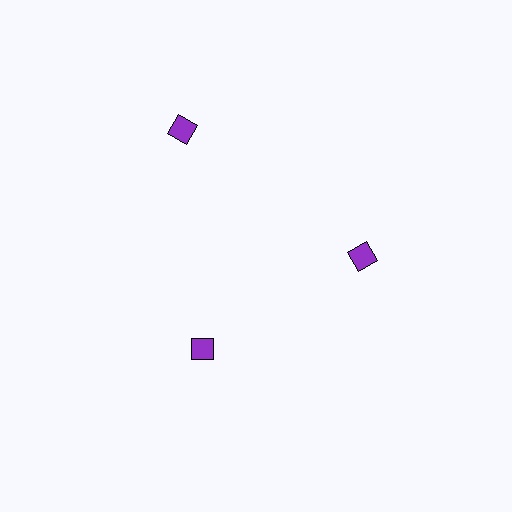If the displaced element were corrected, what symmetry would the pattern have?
It would have 3-fold rotational symmetry — the pattern would map onto itself every 120 degrees.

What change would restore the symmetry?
The symmetry would be restored by moving it inward, back onto the ring so that all 3 diamonds sit at equal angles and equal distance from the center.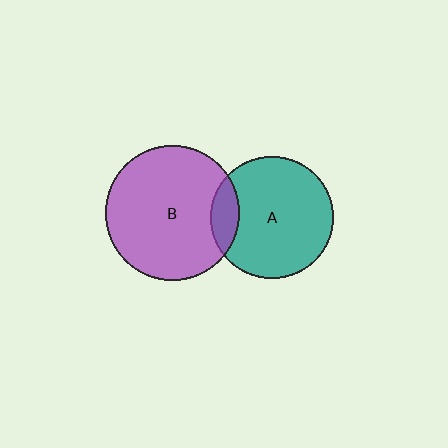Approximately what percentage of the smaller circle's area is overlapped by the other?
Approximately 15%.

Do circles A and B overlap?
Yes.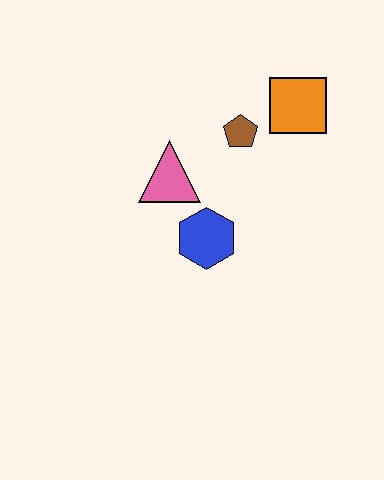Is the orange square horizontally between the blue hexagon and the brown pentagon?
No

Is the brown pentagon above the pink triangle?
Yes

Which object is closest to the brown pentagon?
The orange square is closest to the brown pentagon.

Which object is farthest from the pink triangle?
The orange square is farthest from the pink triangle.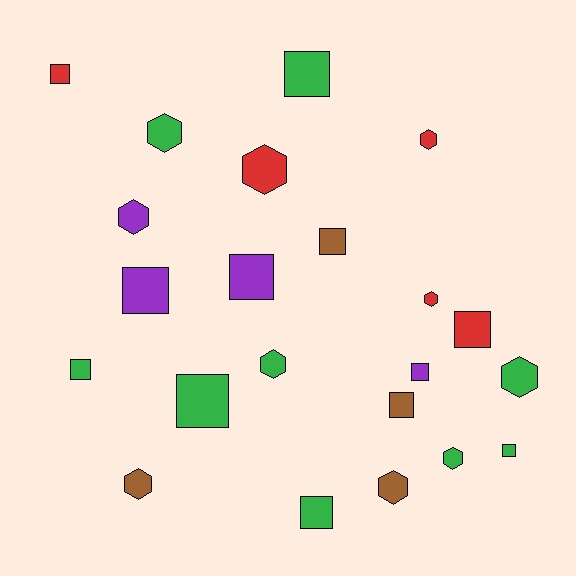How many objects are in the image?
There are 22 objects.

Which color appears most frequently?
Green, with 9 objects.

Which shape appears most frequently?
Square, with 12 objects.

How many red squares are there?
There are 2 red squares.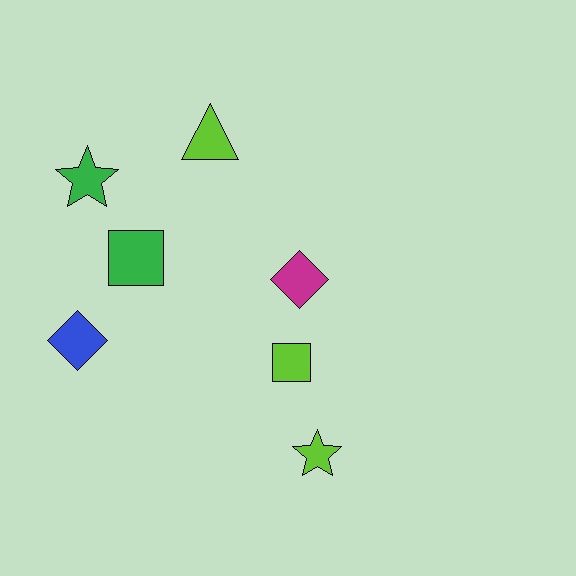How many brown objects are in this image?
There are no brown objects.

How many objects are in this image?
There are 7 objects.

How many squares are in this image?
There are 2 squares.